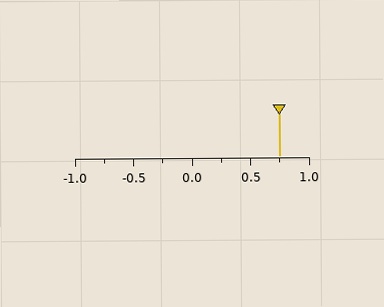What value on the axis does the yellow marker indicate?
The marker indicates approximately 0.75.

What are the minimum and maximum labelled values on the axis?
The axis runs from -1.0 to 1.0.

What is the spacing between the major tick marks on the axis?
The major ticks are spaced 0.5 apart.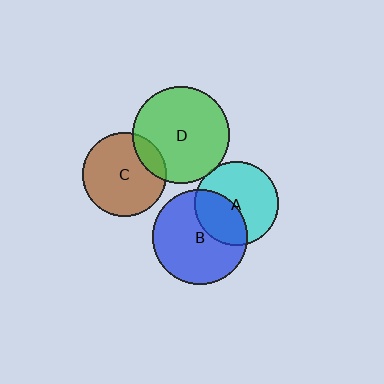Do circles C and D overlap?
Yes.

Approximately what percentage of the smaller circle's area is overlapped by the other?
Approximately 15%.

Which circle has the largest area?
Circle D (green).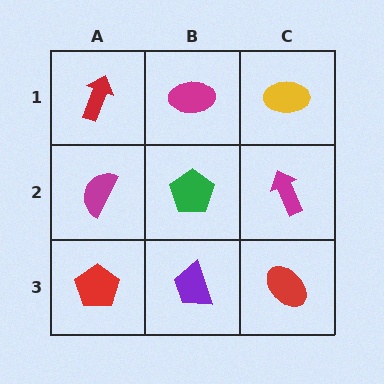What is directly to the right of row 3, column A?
A purple trapezoid.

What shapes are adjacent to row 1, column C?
A magenta arrow (row 2, column C), a magenta ellipse (row 1, column B).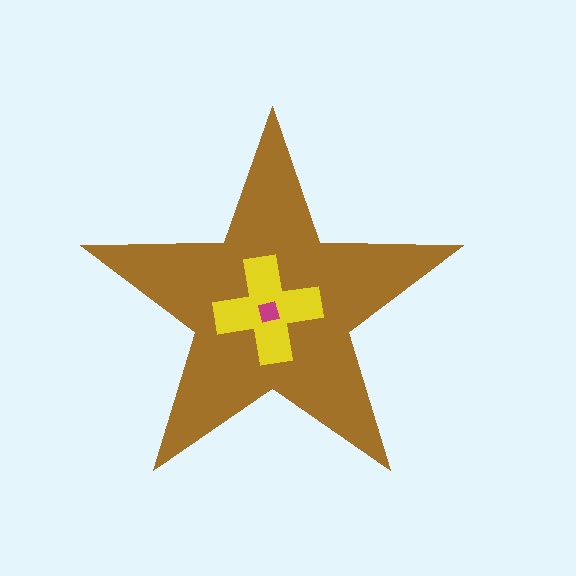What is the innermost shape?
The magenta square.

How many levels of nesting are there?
3.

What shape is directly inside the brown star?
The yellow cross.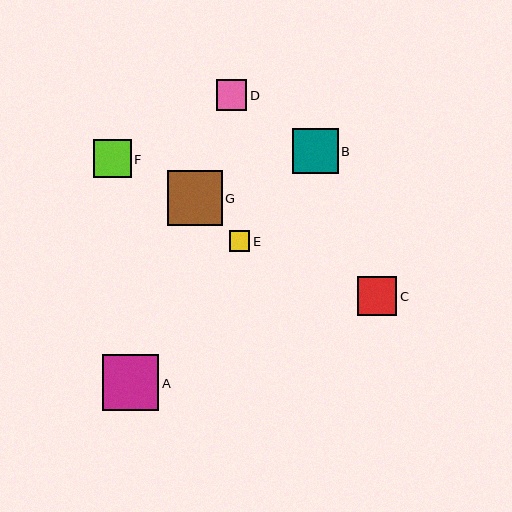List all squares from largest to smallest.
From largest to smallest: A, G, B, C, F, D, E.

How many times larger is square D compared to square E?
Square D is approximately 1.5 times the size of square E.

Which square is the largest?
Square A is the largest with a size of approximately 56 pixels.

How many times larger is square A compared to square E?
Square A is approximately 2.7 times the size of square E.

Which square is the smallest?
Square E is the smallest with a size of approximately 21 pixels.